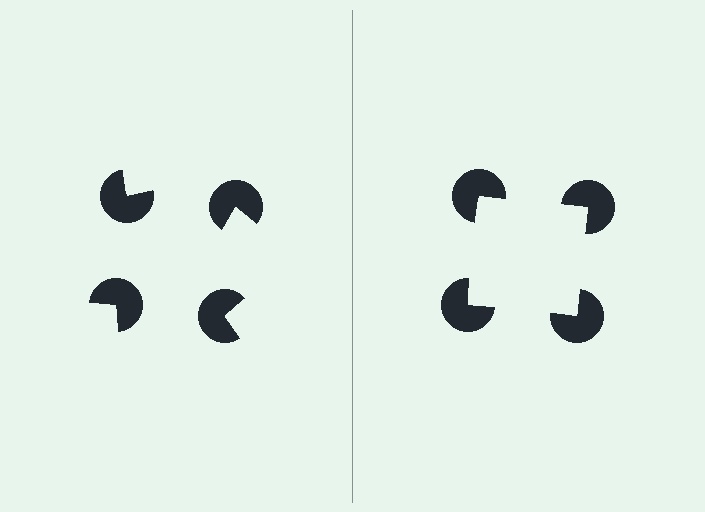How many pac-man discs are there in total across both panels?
8 — 4 on each side.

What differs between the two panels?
The pac-man discs are positioned identically on both sides; only the wedge orientations differ. On the right they align to a square; on the left they are misaligned.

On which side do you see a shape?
An illusory square appears on the right side. On the left side the wedge cuts are rotated, so no coherent shape forms.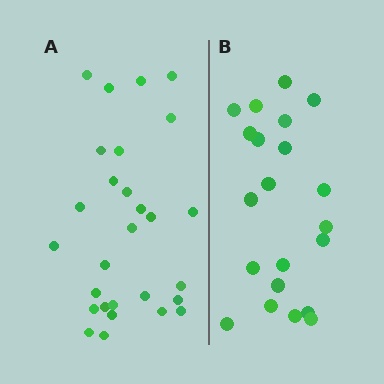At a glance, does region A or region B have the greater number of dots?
Region A (the left region) has more dots.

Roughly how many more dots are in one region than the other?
Region A has roughly 8 or so more dots than region B.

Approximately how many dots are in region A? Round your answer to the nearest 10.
About 30 dots. (The exact count is 28, which rounds to 30.)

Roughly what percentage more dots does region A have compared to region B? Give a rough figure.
About 35% more.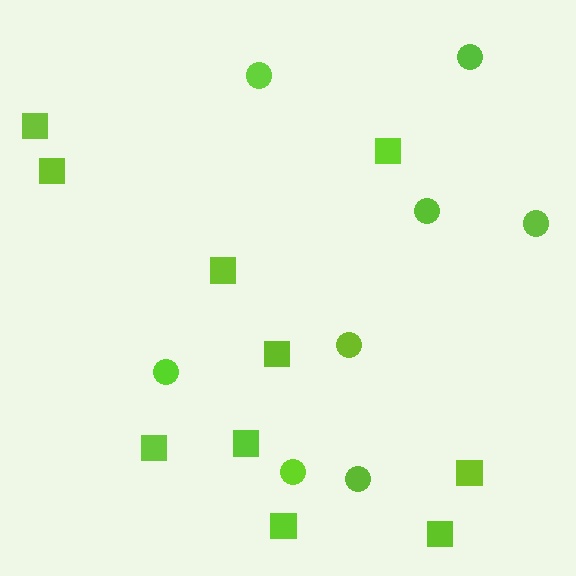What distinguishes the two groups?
There are 2 groups: one group of circles (8) and one group of squares (10).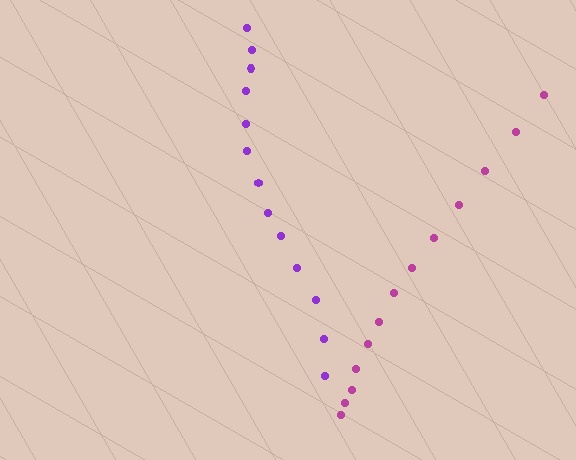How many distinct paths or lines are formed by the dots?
There are 2 distinct paths.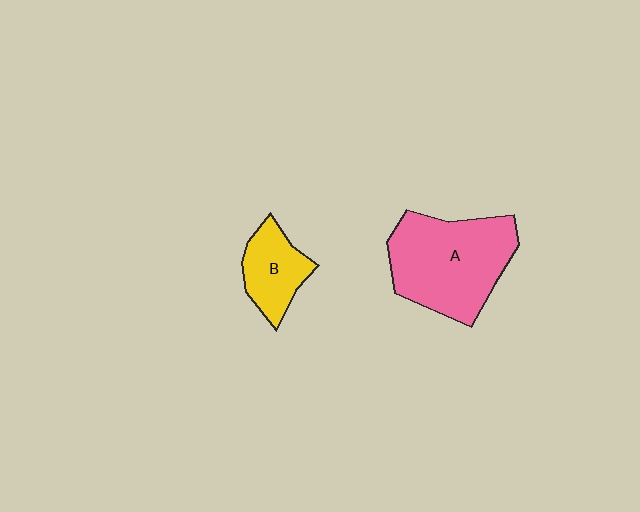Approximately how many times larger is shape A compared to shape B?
Approximately 2.3 times.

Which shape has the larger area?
Shape A (pink).